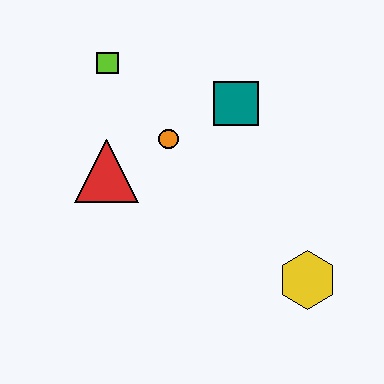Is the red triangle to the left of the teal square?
Yes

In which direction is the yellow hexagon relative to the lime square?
The yellow hexagon is below the lime square.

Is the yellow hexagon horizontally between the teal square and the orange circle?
No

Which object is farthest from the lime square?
The yellow hexagon is farthest from the lime square.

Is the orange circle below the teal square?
Yes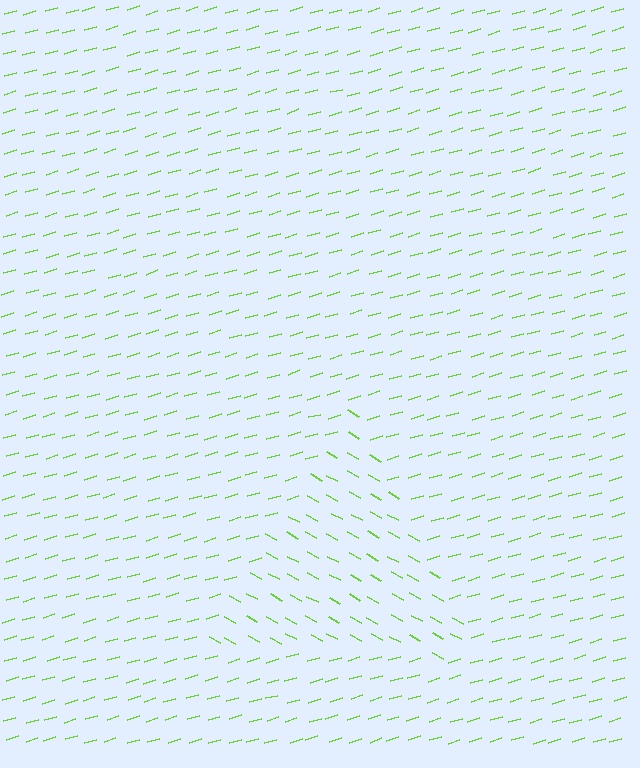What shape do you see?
I see a triangle.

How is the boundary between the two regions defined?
The boundary is defined purely by a change in line orientation (approximately 45 degrees difference). All lines are the same color and thickness.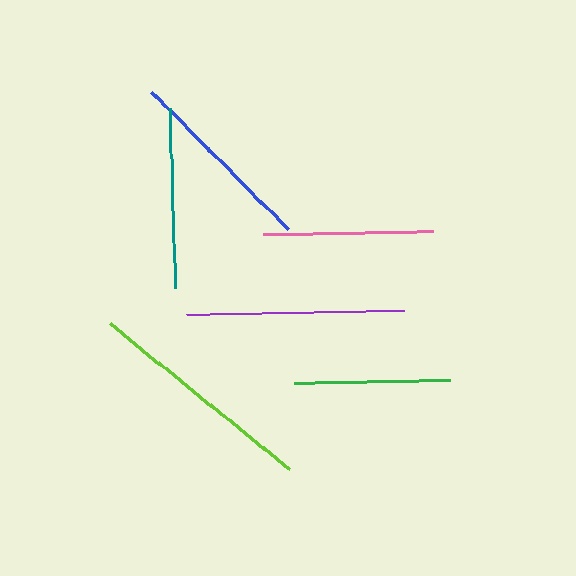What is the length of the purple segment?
The purple segment is approximately 218 pixels long.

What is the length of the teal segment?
The teal segment is approximately 180 pixels long.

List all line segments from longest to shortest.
From longest to shortest: lime, purple, blue, teal, pink, green.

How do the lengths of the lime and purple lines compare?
The lime and purple lines are approximately the same length.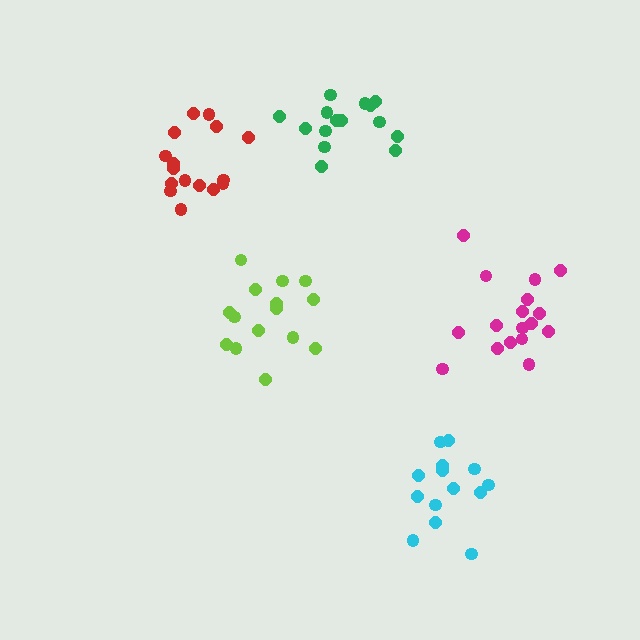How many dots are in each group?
Group 1: 15 dots, Group 2: 17 dots, Group 3: 14 dots, Group 4: 15 dots, Group 5: 16 dots (77 total).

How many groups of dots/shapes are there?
There are 5 groups.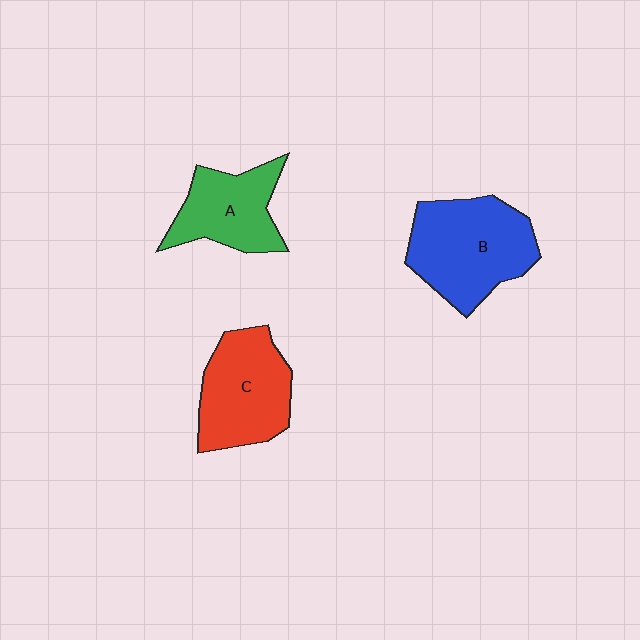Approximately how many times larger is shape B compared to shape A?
Approximately 1.4 times.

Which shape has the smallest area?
Shape A (green).